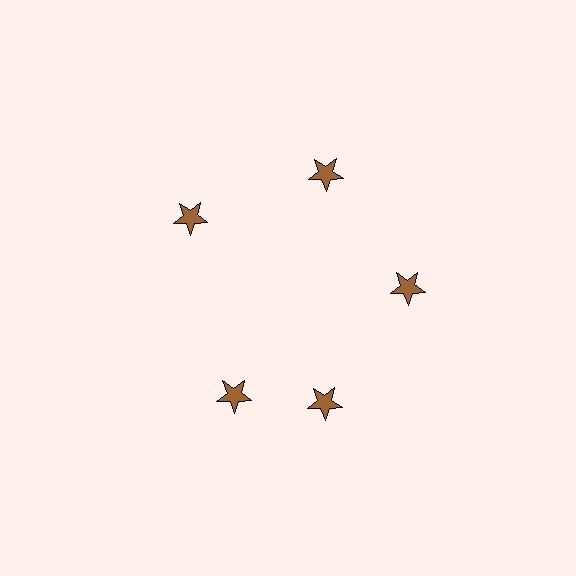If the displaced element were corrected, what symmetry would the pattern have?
It would have 5-fold rotational symmetry — the pattern would map onto itself every 72 degrees.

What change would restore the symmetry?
The symmetry would be restored by rotating it back into even spacing with its neighbors so that all 5 stars sit at equal angles and equal distance from the center.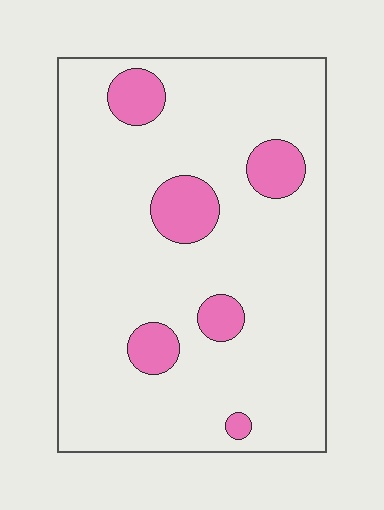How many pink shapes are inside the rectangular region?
6.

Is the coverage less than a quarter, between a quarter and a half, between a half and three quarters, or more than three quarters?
Less than a quarter.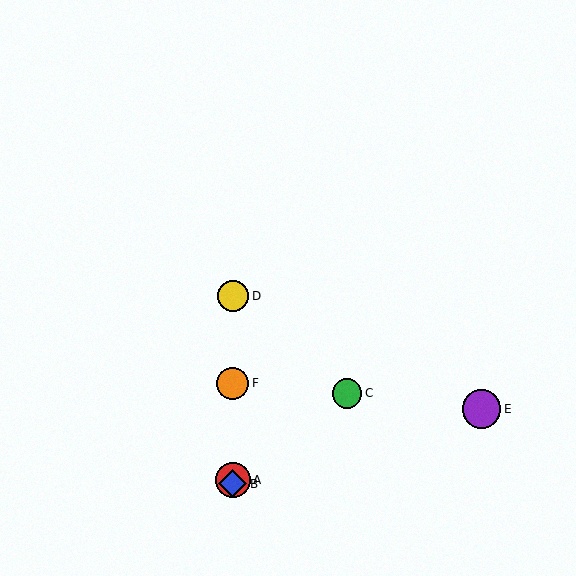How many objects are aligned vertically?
4 objects (A, B, D, F) are aligned vertically.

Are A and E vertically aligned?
No, A is at x≈233 and E is at x≈481.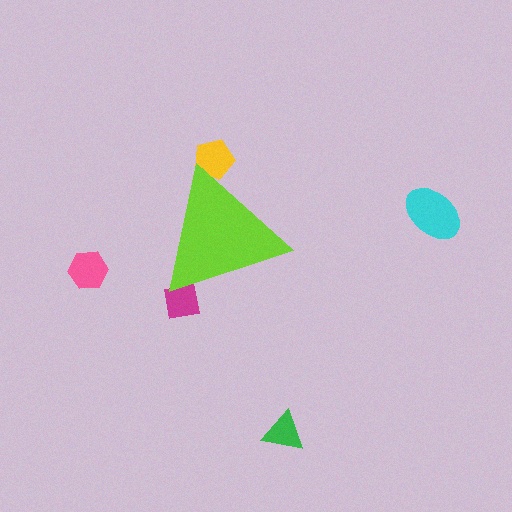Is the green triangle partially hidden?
No, the green triangle is fully visible.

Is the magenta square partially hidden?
Yes, the magenta square is partially hidden behind the lime triangle.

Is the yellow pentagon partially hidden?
Yes, the yellow pentagon is partially hidden behind the lime triangle.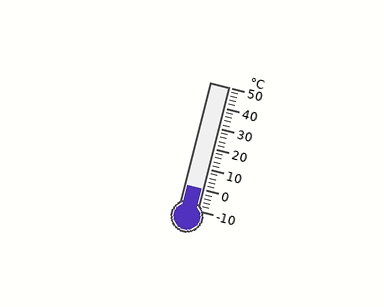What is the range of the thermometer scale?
The thermometer scale ranges from -10°C to 50°C.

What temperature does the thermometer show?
The thermometer shows approximately 0°C.